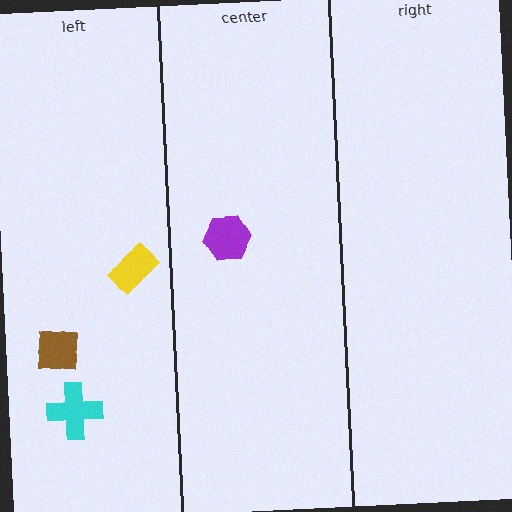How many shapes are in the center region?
1.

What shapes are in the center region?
The purple hexagon.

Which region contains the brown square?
The left region.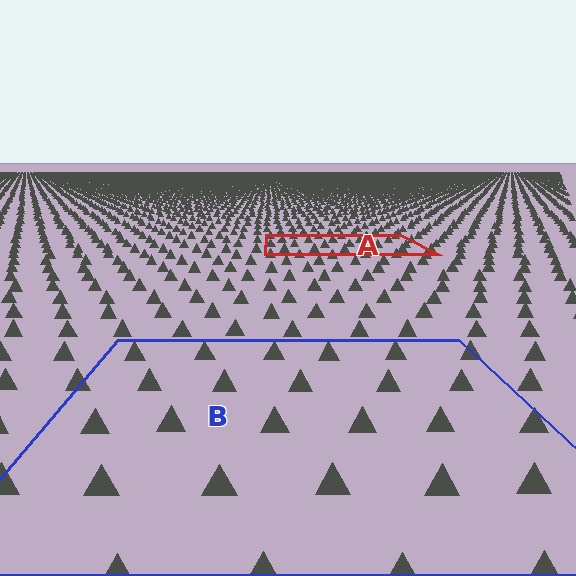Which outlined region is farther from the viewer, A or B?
Region A is farther from the viewer — the texture elements inside it appear smaller and more densely packed.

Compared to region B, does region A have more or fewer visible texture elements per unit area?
Region A has more texture elements per unit area — they are packed more densely because it is farther away.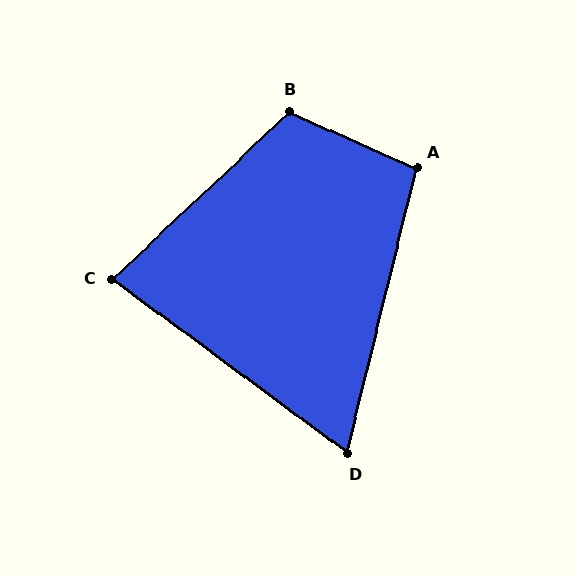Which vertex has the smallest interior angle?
D, at approximately 67 degrees.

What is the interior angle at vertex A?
Approximately 100 degrees (obtuse).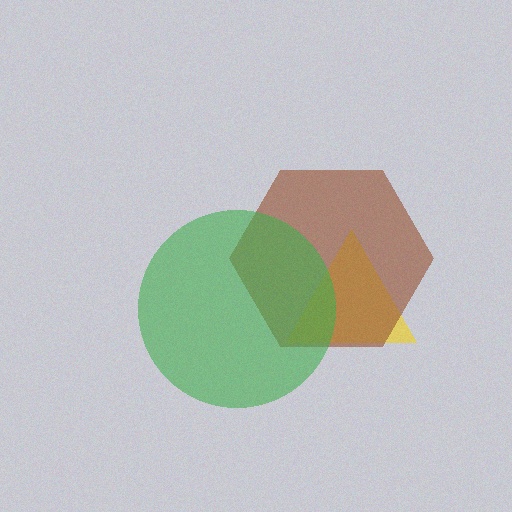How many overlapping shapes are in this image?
There are 3 overlapping shapes in the image.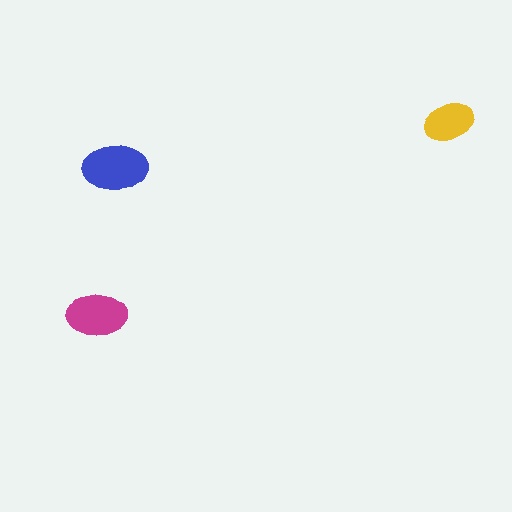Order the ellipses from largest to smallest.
the blue one, the magenta one, the yellow one.